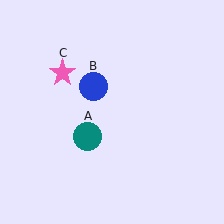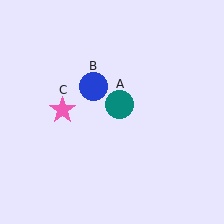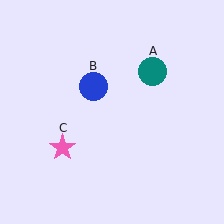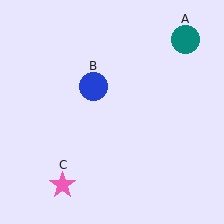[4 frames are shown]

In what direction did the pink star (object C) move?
The pink star (object C) moved down.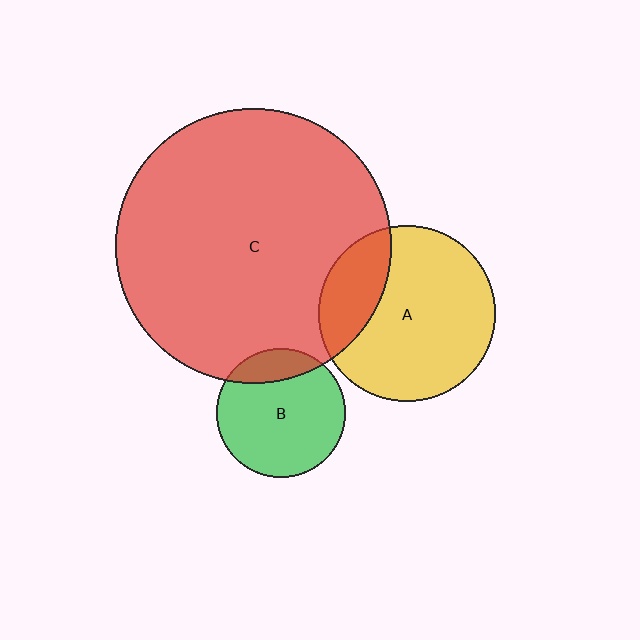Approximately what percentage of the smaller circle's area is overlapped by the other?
Approximately 25%.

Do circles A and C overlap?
Yes.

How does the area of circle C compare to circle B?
Approximately 4.5 times.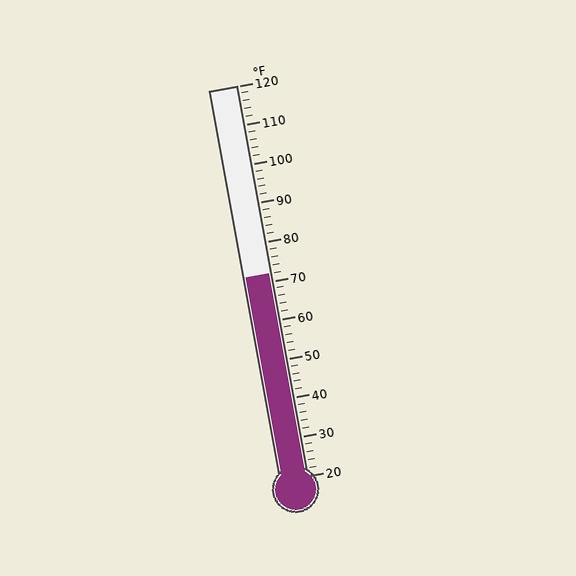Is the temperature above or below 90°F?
The temperature is below 90°F.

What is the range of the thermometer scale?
The thermometer scale ranges from 20°F to 120°F.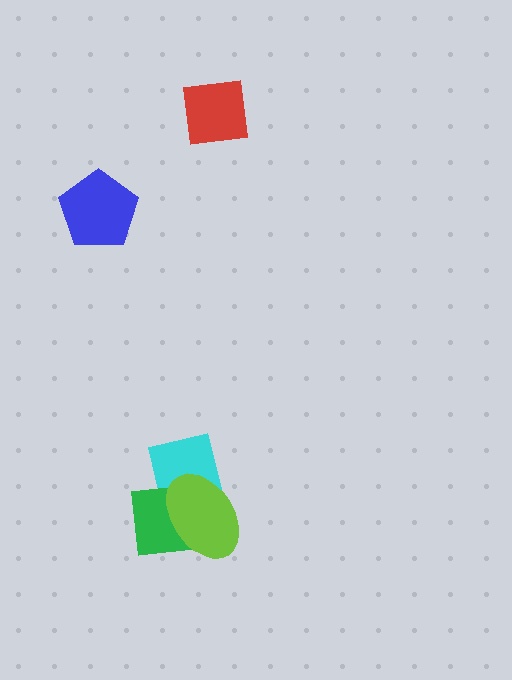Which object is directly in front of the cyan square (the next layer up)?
The green square is directly in front of the cyan square.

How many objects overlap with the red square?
0 objects overlap with the red square.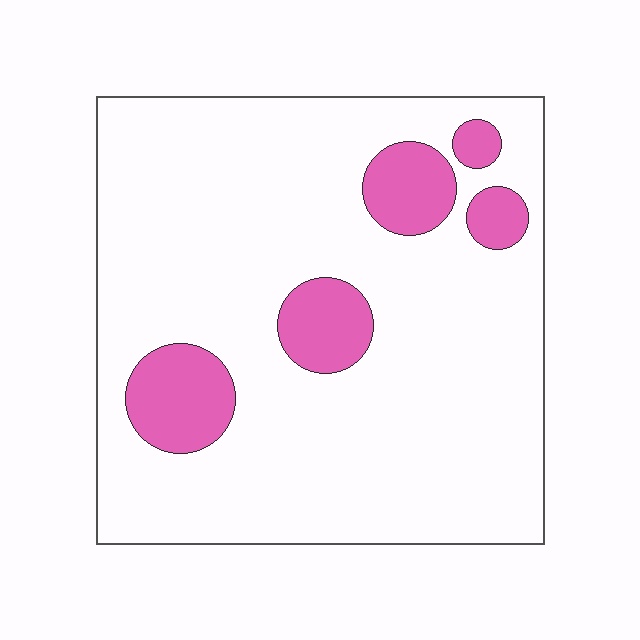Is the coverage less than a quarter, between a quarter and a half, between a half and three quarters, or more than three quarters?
Less than a quarter.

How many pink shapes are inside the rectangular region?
5.